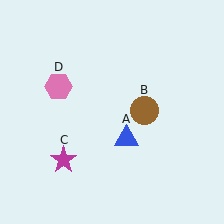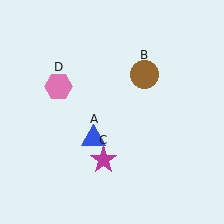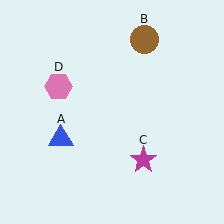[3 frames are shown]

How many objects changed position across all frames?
3 objects changed position: blue triangle (object A), brown circle (object B), magenta star (object C).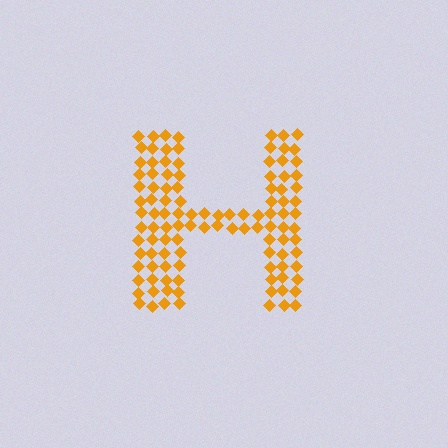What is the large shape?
The large shape is the letter H.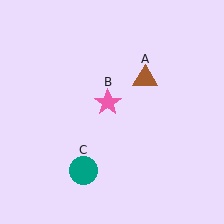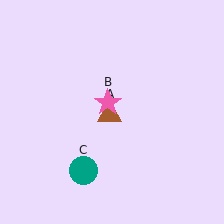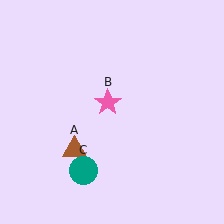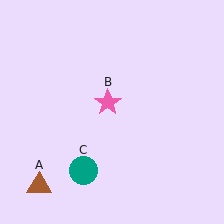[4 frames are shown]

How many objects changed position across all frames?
1 object changed position: brown triangle (object A).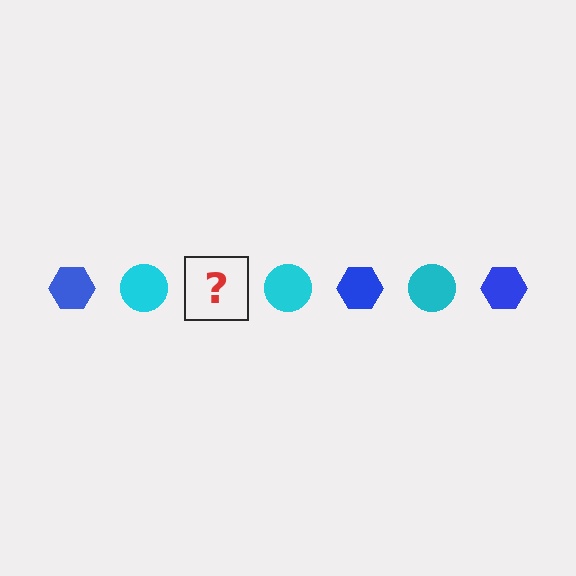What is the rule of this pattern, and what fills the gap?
The rule is that the pattern alternates between blue hexagon and cyan circle. The gap should be filled with a blue hexagon.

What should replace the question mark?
The question mark should be replaced with a blue hexagon.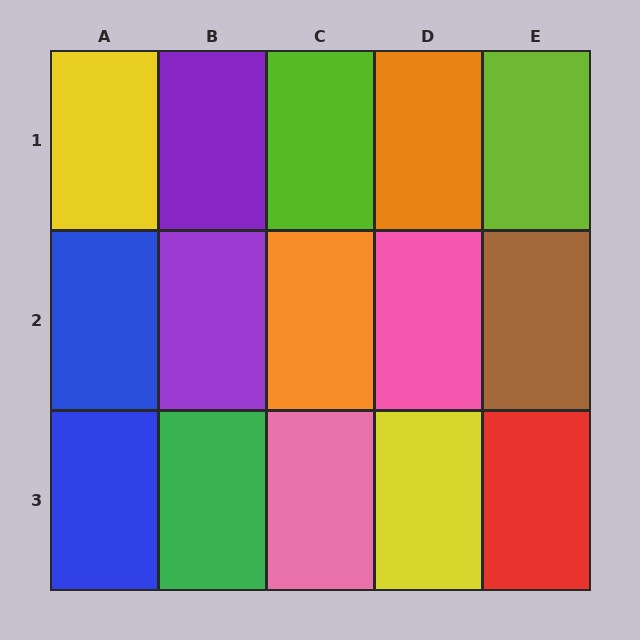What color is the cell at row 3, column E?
Red.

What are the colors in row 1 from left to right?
Yellow, purple, lime, orange, lime.